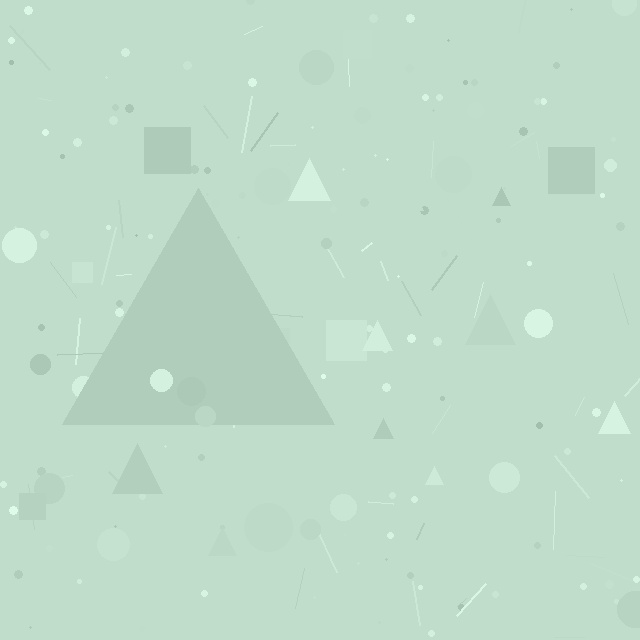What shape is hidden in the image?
A triangle is hidden in the image.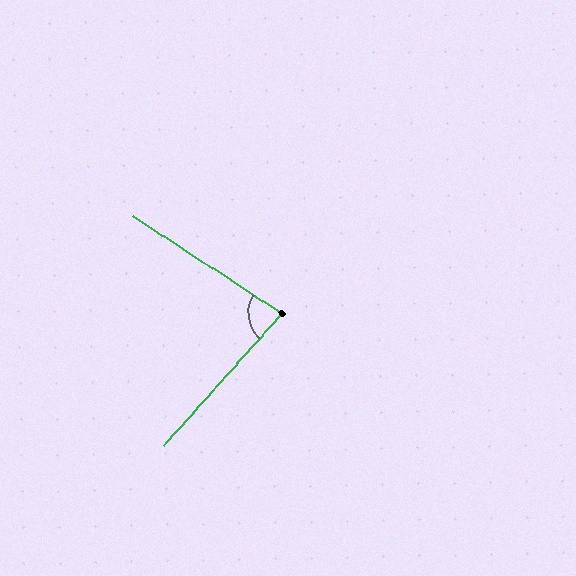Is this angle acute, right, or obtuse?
It is acute.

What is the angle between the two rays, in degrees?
Approximately 81 degrees.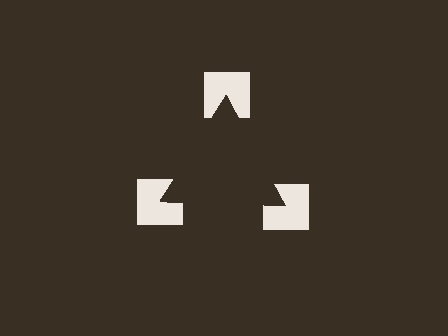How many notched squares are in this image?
There are 3 — one at each vertex of the illusory triangle.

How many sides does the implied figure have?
3 sides.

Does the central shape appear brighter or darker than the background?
It typically appears slightly darker than the background, even though no actual brightness change is drawn.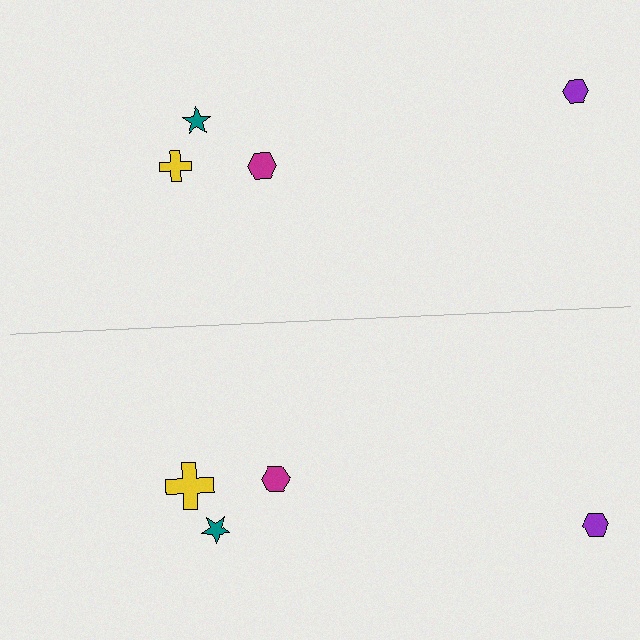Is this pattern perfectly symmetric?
No, the pattern is not perfectly symmetric. The yellow cross on the bottom side has a different size than its mirror counterpart.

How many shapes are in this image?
There are 8 shapes in this image.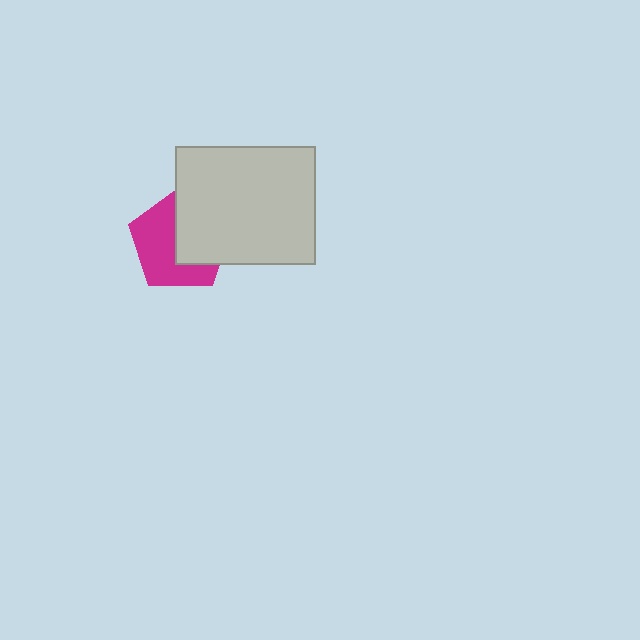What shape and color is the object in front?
The object in front is a light gray rectangle.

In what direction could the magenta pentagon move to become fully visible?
The magenta pentagon could move left. That would shift it out from behind the light gray rectangle entirely.